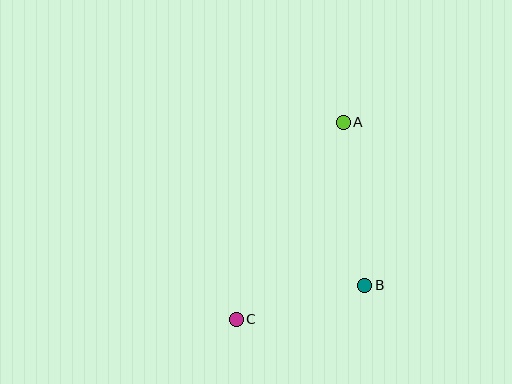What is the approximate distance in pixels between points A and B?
The distance between A and B is approximately 165 pixels.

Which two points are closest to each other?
Points B and C are closest to each other.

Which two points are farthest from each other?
Points A and C are farthest from each other.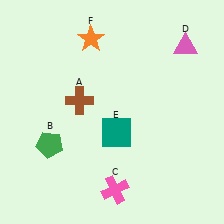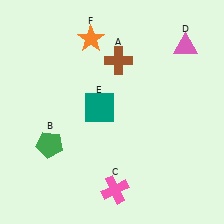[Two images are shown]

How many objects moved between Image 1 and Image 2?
2 objects moved between the two images.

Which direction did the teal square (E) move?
The teal square (E) moved up.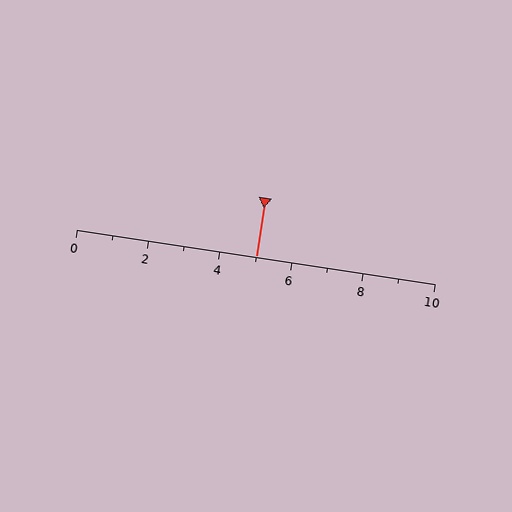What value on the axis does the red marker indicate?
The marker indicates approximately 5.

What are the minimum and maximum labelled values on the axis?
The axis runs from 0 to 10.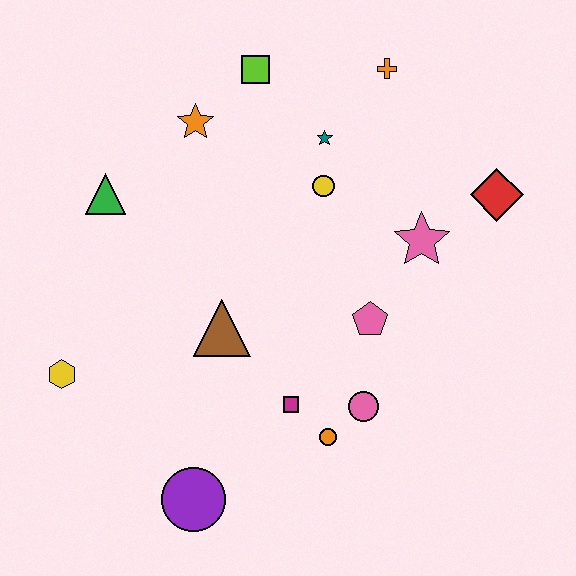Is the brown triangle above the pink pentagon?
No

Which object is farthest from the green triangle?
The red diamond is farthest from the green triangle.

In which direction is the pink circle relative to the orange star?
The pink circle is below the orange star.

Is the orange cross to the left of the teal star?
No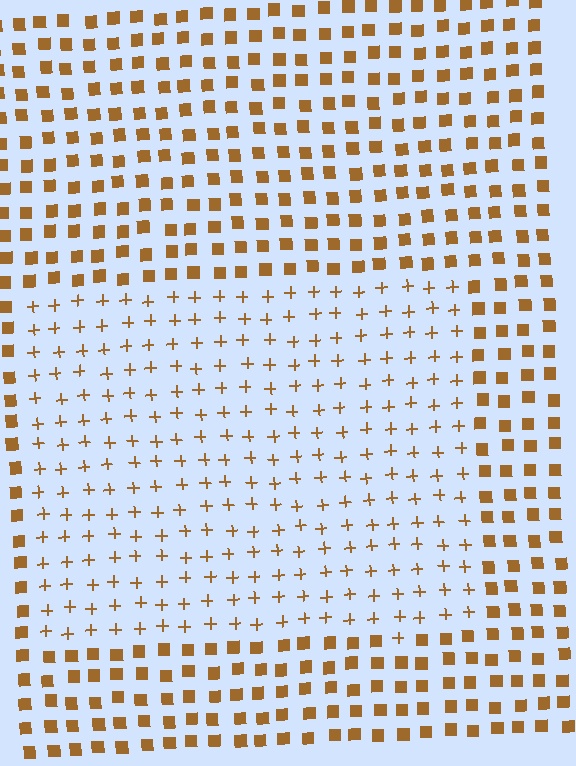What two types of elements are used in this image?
The image uses plus signs inside the rectangle region and squares outside it.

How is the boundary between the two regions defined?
The boundary is defined by a change in element shape: plus signs inside vs. squares outside. All elements share the same color and spacing.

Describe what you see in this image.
The image is filled with small brown elements arranged in a uniform grid. A rectangle-shaped region contains plus signs, while the surrounding area contains squares. The boundary is defined purely by the change in element shape.